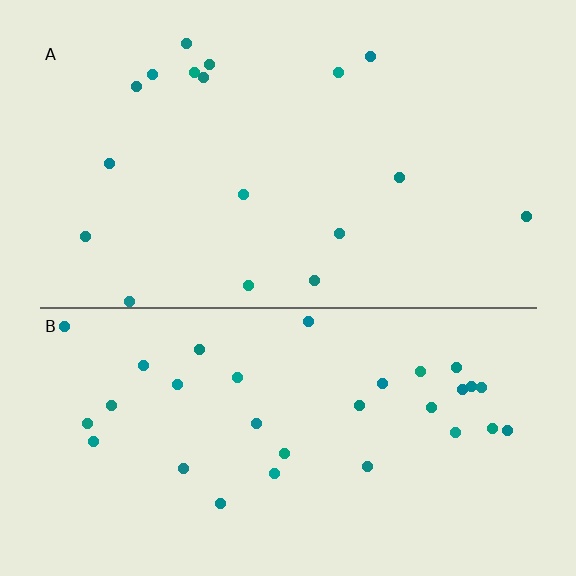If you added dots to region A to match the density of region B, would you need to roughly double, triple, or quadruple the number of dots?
Approximately double.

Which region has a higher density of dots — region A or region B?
B (the bottom).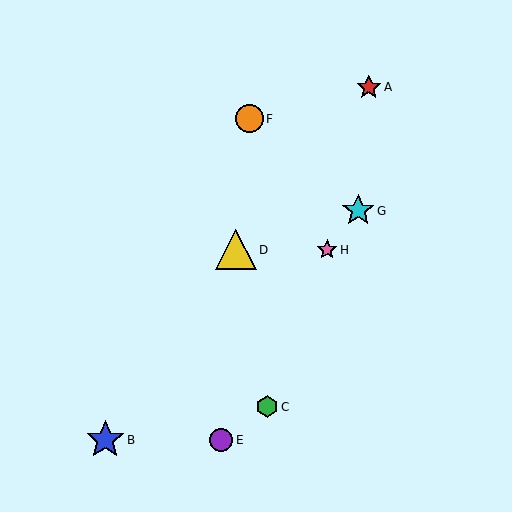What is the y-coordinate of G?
Object G is at y≈211.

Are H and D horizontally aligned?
Yes, both are at y≈250.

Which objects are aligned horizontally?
Objects D, H are aligned horizontally.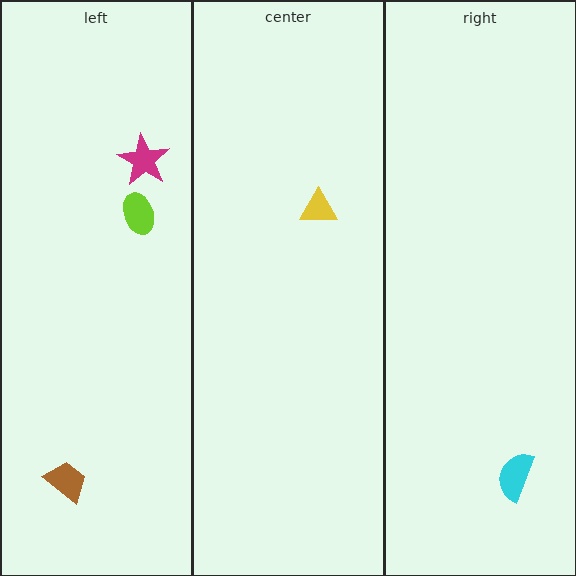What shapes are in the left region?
The brown trapezoid, the lime ellipse, the magenta star.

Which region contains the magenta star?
The left region.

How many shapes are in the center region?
1.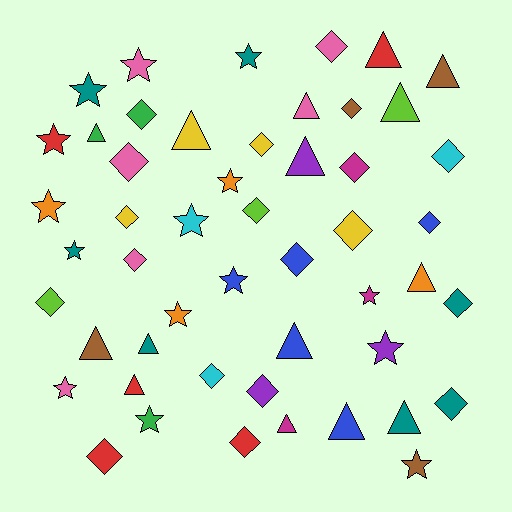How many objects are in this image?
There are 50 objects.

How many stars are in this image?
There are 15 stars.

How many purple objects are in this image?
There are 3 purple objects.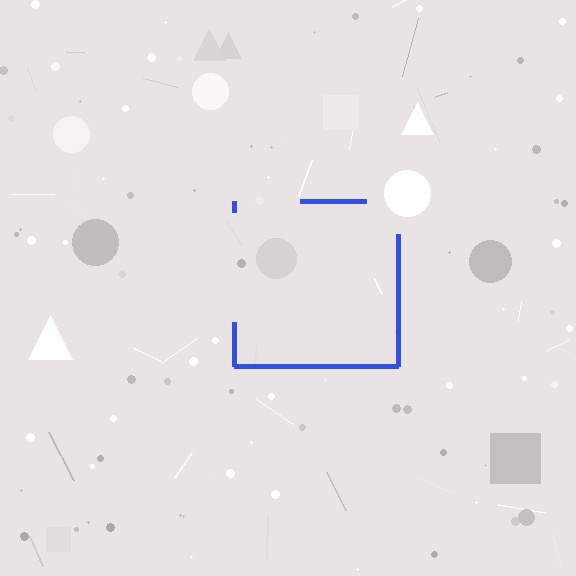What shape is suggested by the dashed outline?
The dashed outline suggests a square.